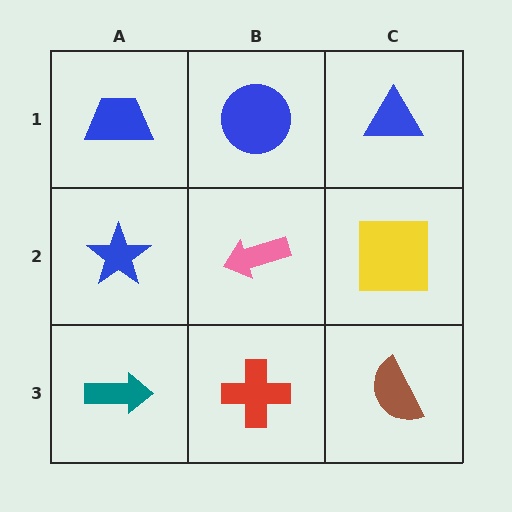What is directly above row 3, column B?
A pink arrow.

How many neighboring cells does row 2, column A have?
3.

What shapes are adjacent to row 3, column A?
A blue star (row 2, column A), a red cross (row 3, column B).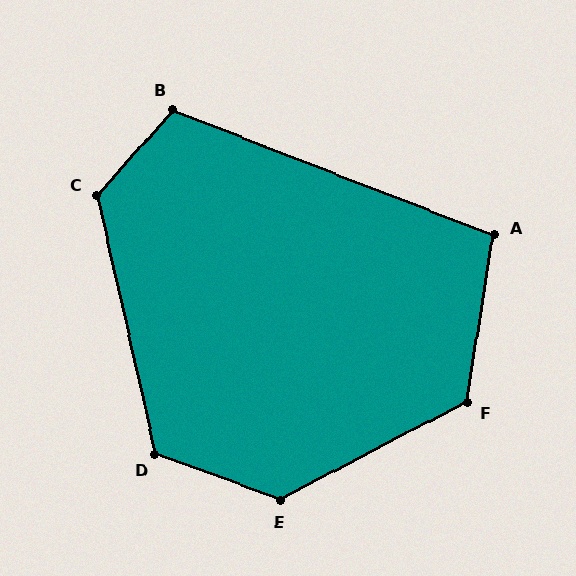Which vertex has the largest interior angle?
E, at approximately 132 degrees.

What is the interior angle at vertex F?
Approximately 127 degrees (obtuse).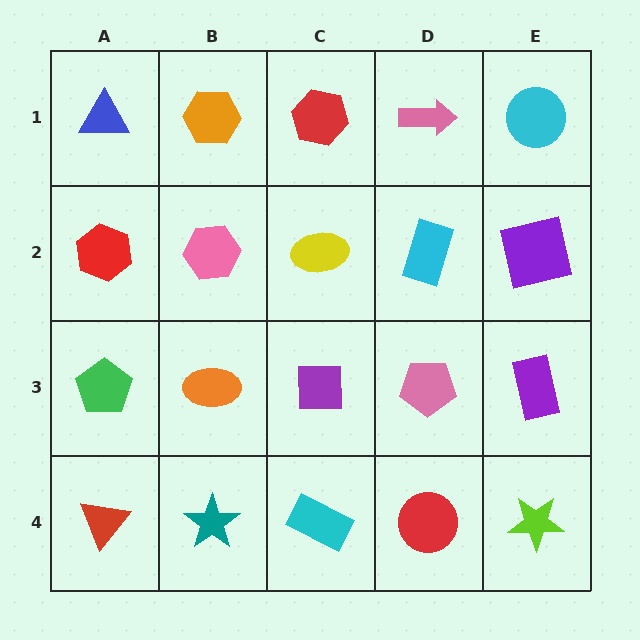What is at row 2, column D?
A cyan rectangle.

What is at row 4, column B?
A teal star.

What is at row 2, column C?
A yellow ellipse.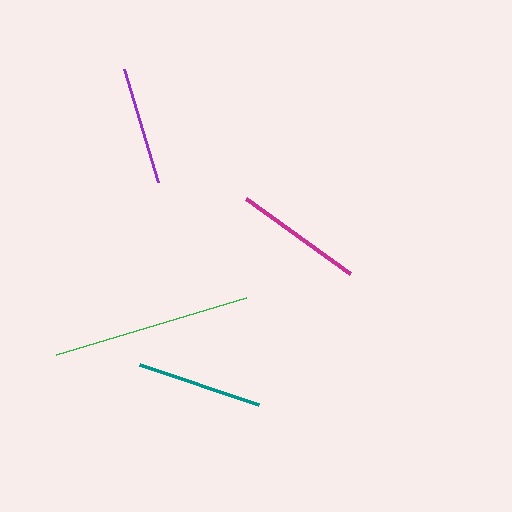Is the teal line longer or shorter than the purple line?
The teal line is longer than the purple line.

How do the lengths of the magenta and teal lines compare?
The magenta and teal lines are approximately the same length.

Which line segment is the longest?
The green line is the longest at approximately 199 pixels.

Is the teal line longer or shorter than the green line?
The green line is longer than the teal line.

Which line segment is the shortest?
The purple line is the shortest at approximately 118 pixels.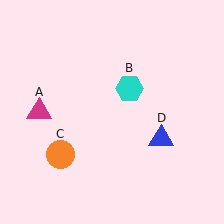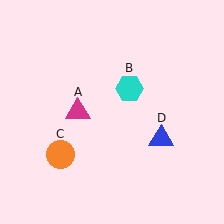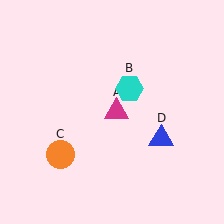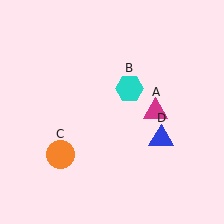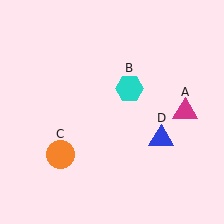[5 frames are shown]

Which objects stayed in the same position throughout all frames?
Cyan hexagon (object B) and orange circle (object C) and blue triangle (object D) remained stationary.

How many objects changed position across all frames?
1 object changed position: magenta triangle (object A).